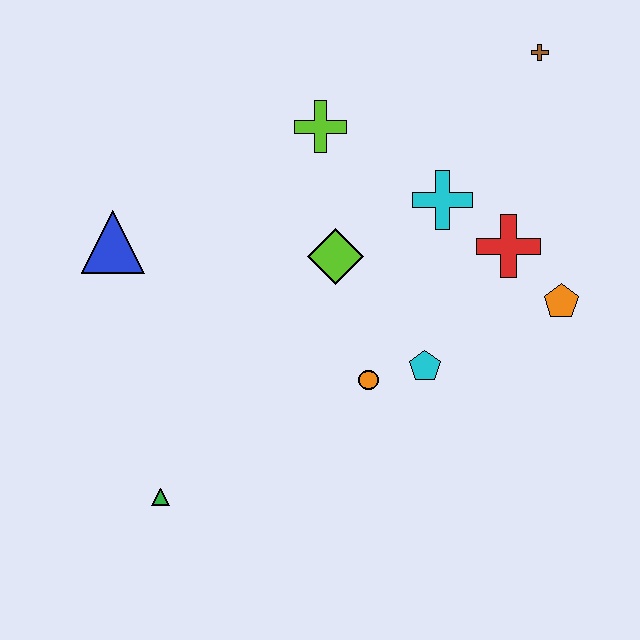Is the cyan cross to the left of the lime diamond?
No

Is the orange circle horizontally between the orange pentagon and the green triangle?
Yes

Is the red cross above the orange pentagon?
Yes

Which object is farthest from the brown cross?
The green triangle is farthest from the brown cross.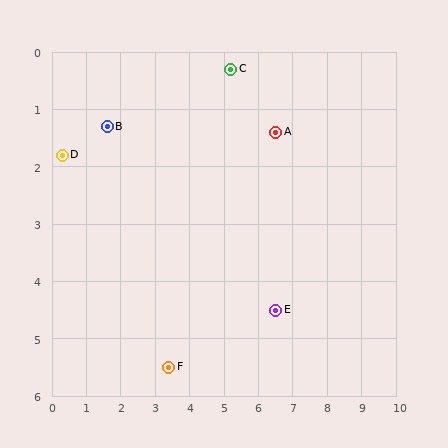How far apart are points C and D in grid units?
Points C and D are about 5.1 grid units apart.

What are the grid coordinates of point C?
Point C is at approximately (5.2, 0.3).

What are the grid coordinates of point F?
Point F is at approximately (3.4, 5.5).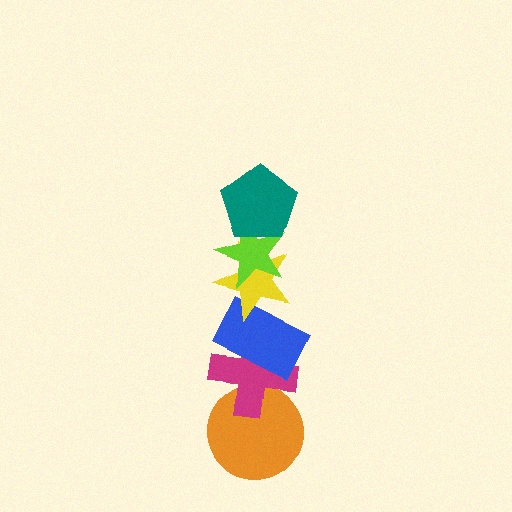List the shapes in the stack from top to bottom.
From top to bottom: the teal pentagon, the lime star, the yellow star, the blue rectangle, the magenta cross, the orange circle.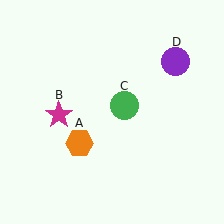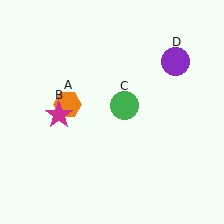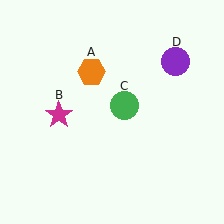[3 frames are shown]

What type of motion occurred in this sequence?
The orange hexagon (object A) rotated clockwise around the center of the scene.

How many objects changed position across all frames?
1 object changed position: orange hexagon (object A).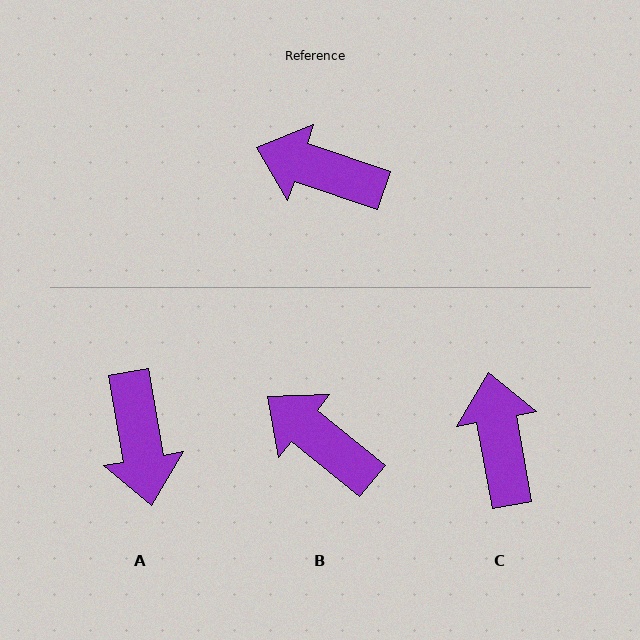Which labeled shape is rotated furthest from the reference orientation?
A, about 119 degrees away.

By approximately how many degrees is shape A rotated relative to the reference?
Approximately 119 degrees counter-clockwise.